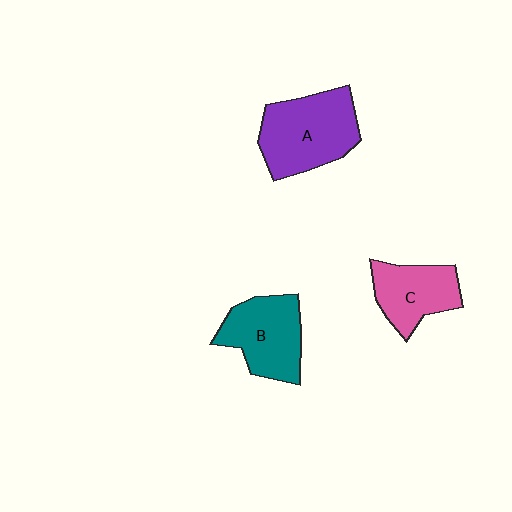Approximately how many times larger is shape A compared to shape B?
Approximately 1.2 times.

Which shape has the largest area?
Shape A (purple).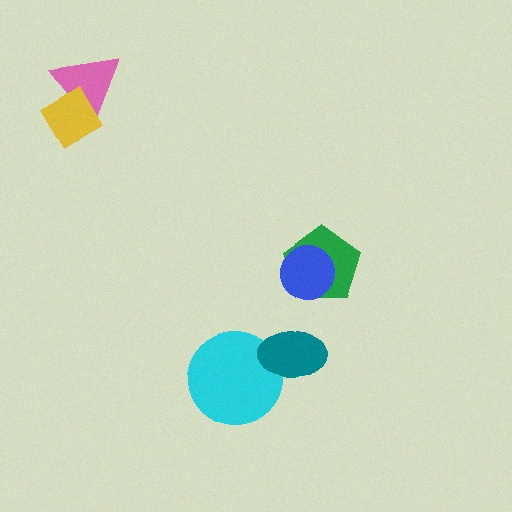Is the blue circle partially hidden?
No, no other shape covers it.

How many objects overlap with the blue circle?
1 object overlaps with the blue circle.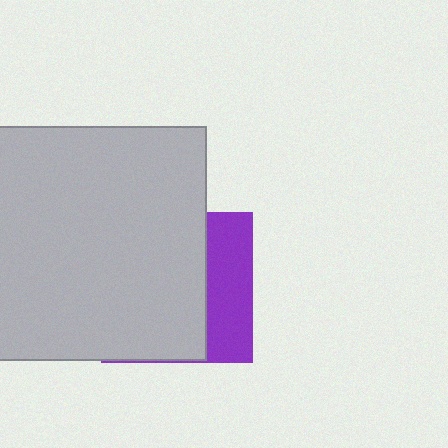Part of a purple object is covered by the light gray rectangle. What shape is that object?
It is a square.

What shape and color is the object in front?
The object in front is a light gray rectangle.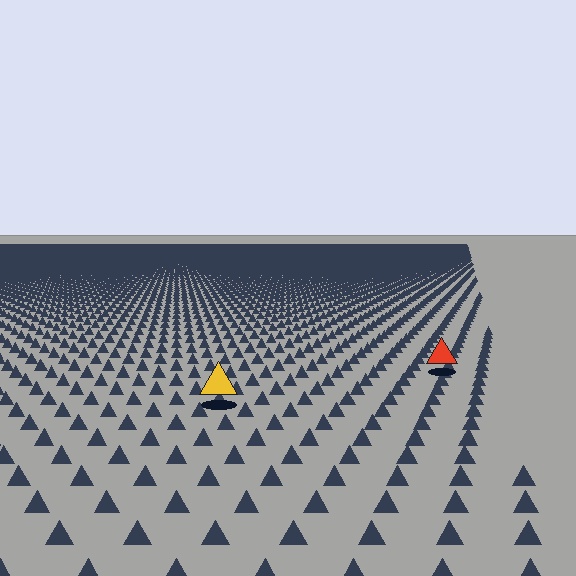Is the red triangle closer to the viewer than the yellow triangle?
No. The yellow triangle is closer — you can tell from the texture gradient: the ground texture is coarser near it.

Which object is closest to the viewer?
The yellow triangle is closest. The texture marks near it are larger and more spread out.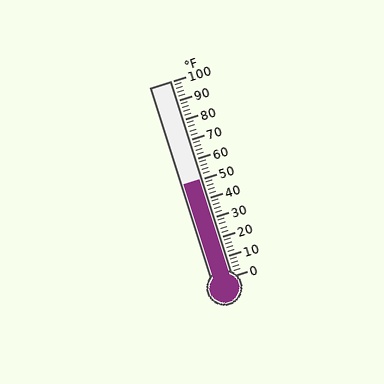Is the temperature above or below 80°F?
The temperature is below 80°F.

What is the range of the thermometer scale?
The thermometer scale ranges from 0°F to 100°F.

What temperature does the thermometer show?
The thermometer shows approximately 50°F.